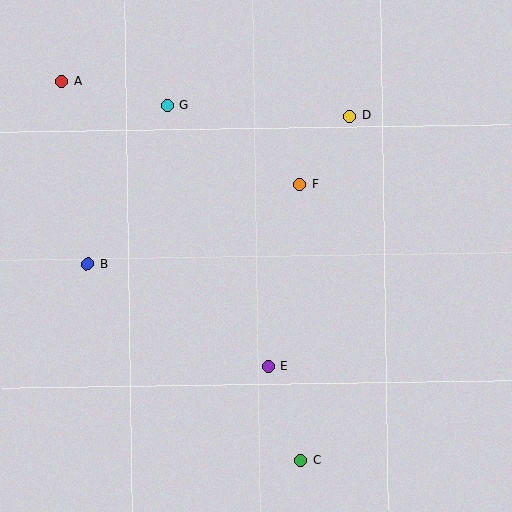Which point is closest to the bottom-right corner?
Point C is closest to the bottom-right corner.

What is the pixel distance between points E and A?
The distance between E and A is 351 pixels.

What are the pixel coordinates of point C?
Point C is at (301, 460).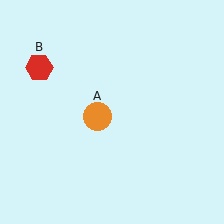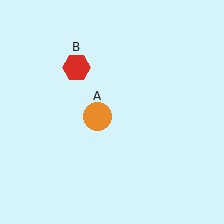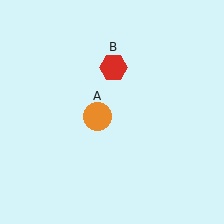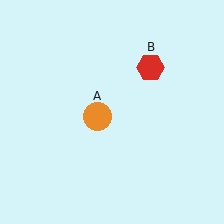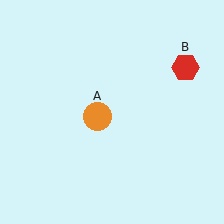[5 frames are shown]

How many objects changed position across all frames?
1 object changed position: red hexagon (object B).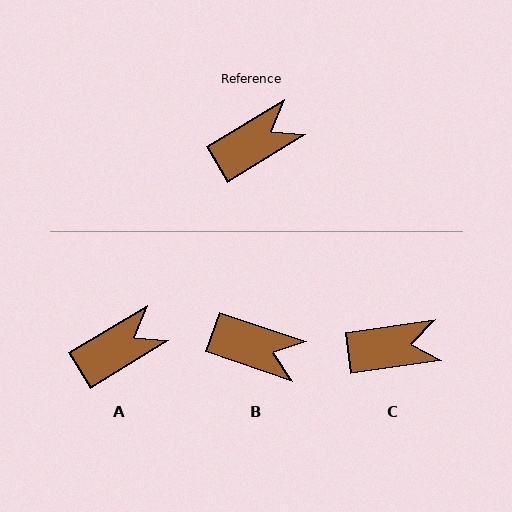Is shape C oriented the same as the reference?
No, it is off by about 23 degrees.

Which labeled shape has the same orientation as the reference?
A.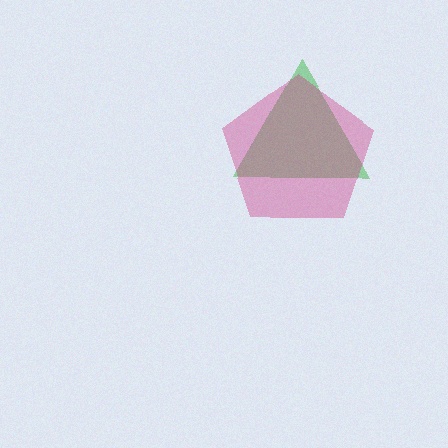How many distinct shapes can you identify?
There are 2 distinct shapes: a green triangle, a magenta pentagon.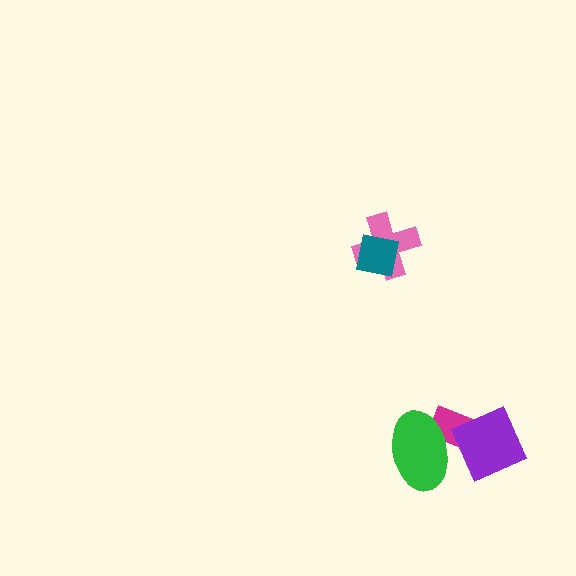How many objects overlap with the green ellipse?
2 objects overlap with the green ellipse.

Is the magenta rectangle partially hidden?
Yes, it is partially covered by another shape.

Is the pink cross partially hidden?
Yes, it is partially covered by another shape.